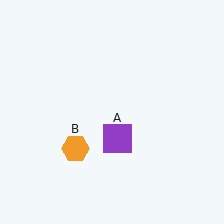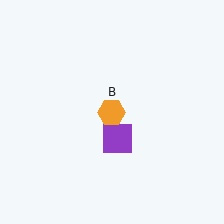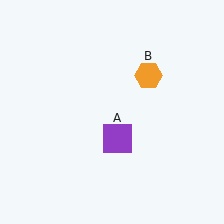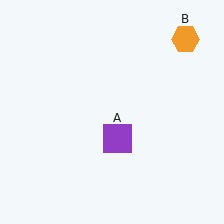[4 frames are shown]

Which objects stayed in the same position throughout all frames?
Purple square (object A) remained stationary.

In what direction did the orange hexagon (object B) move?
The orange hexagon (object B) moved up and to the right.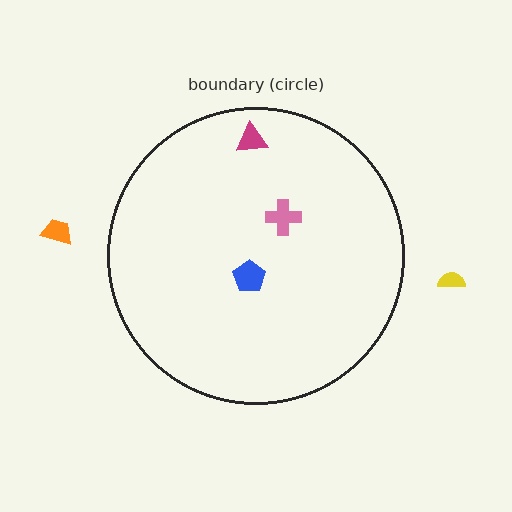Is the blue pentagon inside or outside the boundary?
Inside.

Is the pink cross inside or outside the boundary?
Inside.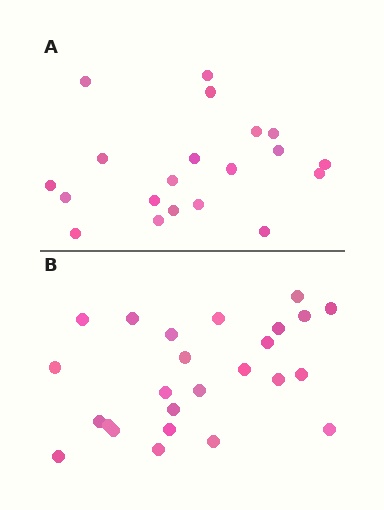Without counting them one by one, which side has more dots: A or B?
Region B (the bottom region) has more dots.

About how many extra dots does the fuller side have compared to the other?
Region B has about 5 more dots than region A.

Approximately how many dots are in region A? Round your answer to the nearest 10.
About 20 dots.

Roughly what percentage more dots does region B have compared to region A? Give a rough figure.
About 25% more.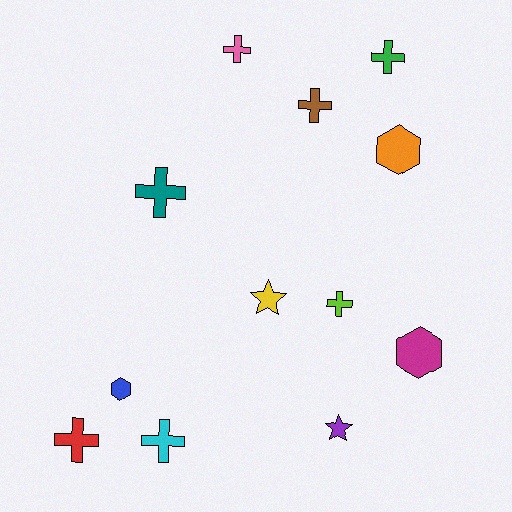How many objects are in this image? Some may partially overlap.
There are 12 objects.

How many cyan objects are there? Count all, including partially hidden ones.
There is 1 cyan object.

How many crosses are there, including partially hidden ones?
There are 7 crosses.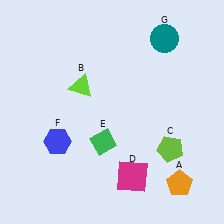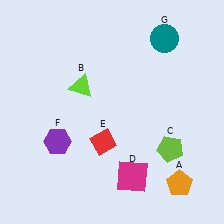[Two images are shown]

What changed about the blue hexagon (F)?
In Image 1, F is blue. In Image 2, it changed to purple.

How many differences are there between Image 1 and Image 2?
There are 2 differences between the two images.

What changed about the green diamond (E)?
In Image 1, E is green. In Image 2, it changed to red.